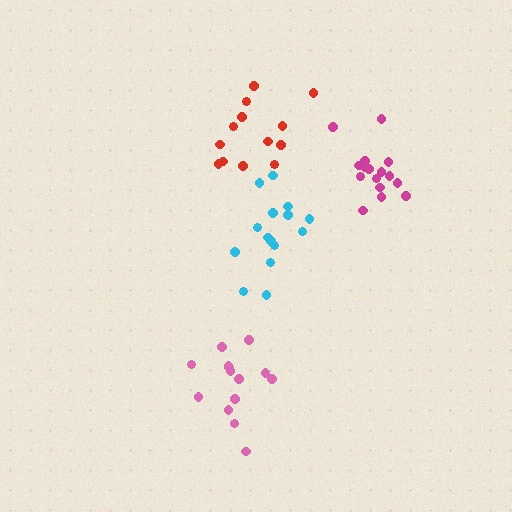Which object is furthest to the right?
The magenta cluster is rightmost.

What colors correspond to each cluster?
The clusters are colored: magenta, pink, red, cyan.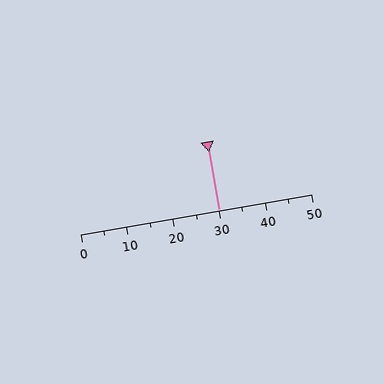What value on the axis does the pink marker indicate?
The marker indicates approximately 30.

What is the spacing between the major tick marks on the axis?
The major ticks are spaced 10 apart.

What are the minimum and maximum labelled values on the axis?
The axis runs from 0 to 50.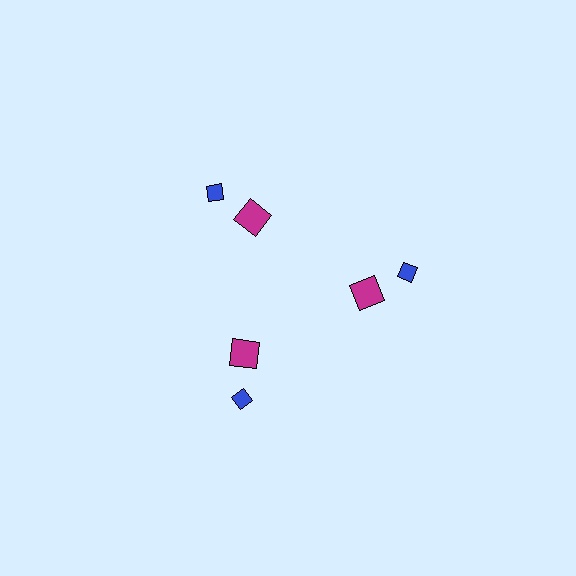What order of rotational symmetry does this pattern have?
This pattern has 3-fold rotational symmetry.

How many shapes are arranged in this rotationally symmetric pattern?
There are 6 shapes, arranged in 3 groups of 2.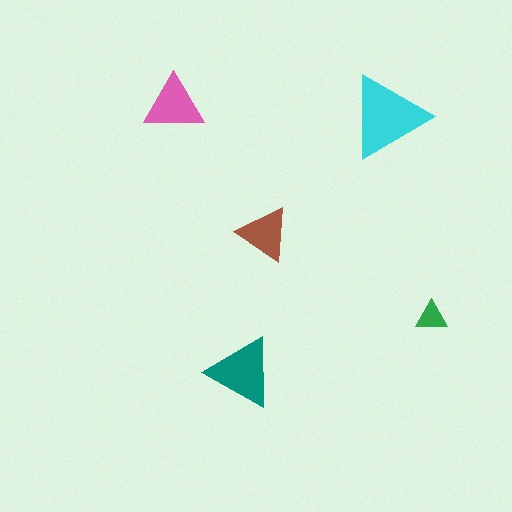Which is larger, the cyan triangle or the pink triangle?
The cyan one.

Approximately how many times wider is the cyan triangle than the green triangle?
About 2.5 times wider.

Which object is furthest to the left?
The pink triangle is leftmost.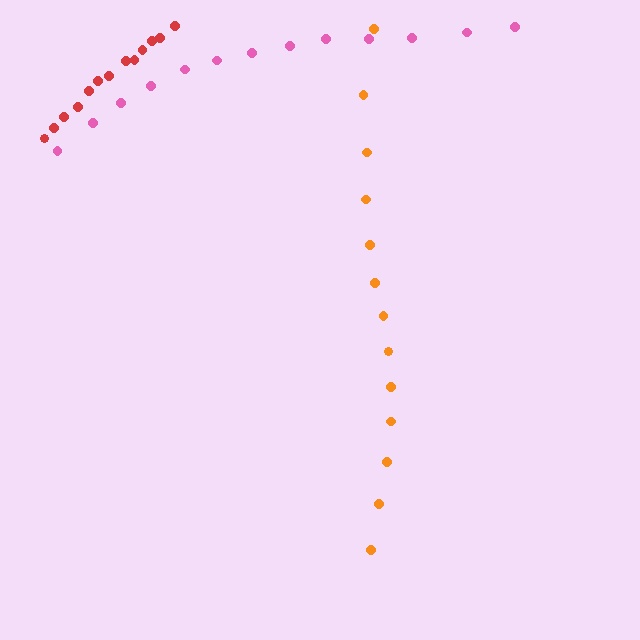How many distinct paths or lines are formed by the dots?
There are 3 distinct paths.